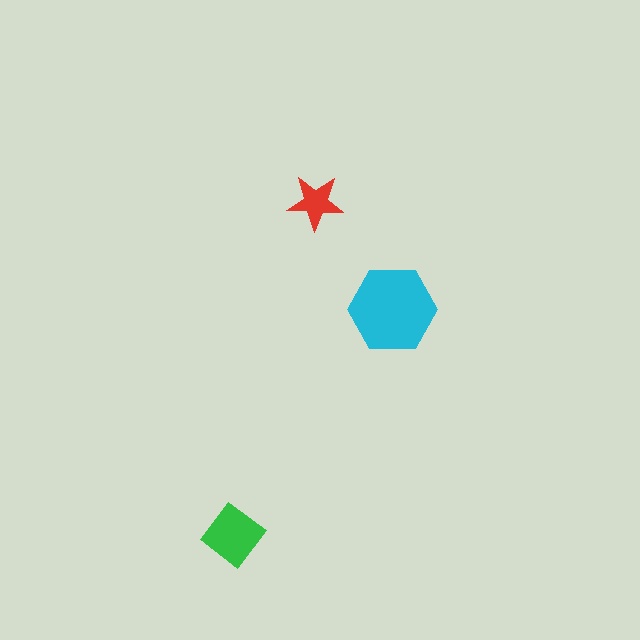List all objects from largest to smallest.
The cyan hexagon, the green diamond, the red star.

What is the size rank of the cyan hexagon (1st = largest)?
1st.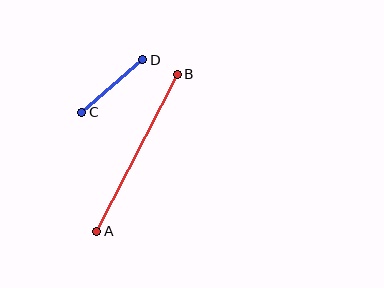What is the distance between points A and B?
The distance is approximately 176 pixels.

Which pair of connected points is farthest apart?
Points A and B are farthest apart.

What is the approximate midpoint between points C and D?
The midpoint is at approximately (112, 86) pixels.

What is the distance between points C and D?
The distance is approximately 80 pixels.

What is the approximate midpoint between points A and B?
The midpoint is at approximately (137, 153) pixels.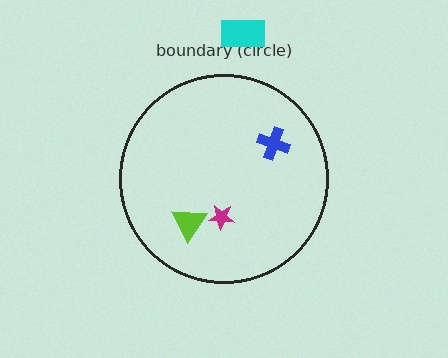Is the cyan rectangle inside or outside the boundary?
Outside.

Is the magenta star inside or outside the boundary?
Inside.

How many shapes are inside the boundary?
3 inside, 1 outside.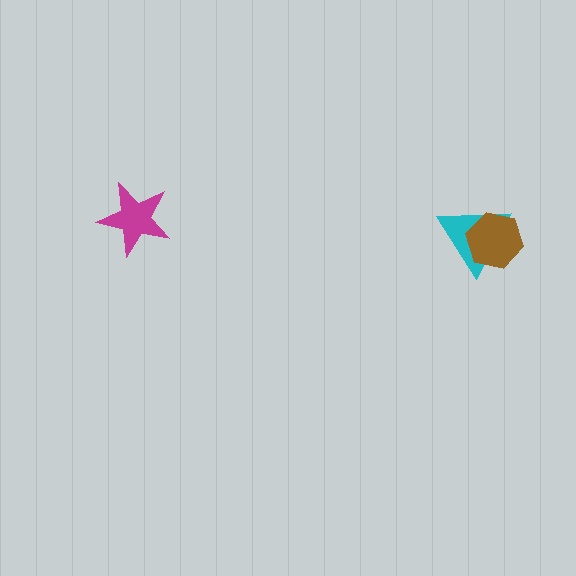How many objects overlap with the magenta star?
0 objects overlap with the magenta star.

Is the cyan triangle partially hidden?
Yes, it is partially covered by another shape.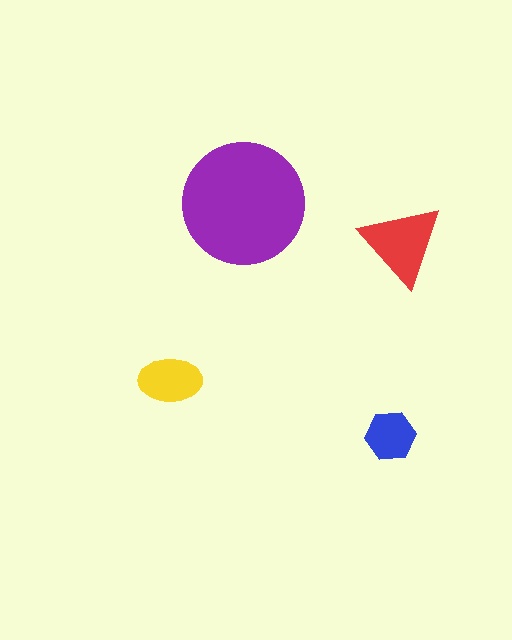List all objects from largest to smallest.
The purple circle, the red triangle, the yellow ellipse, the blue hexagon.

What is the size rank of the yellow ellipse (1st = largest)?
3rd.